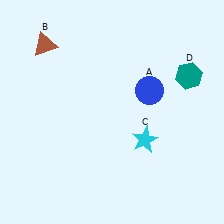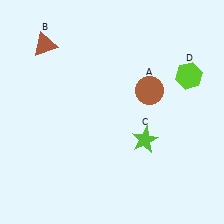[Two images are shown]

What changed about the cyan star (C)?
In Image 1, C is cyan. In Image 2, it changed to lime.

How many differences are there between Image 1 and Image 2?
There are 3 differences between the two images.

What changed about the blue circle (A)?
In Image 1, A is blue. In Image 2, it changed to brown.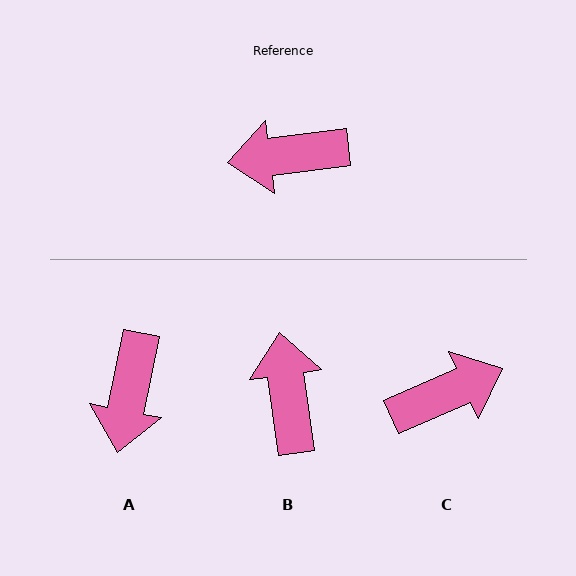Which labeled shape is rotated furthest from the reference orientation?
C, about 164 degrees away.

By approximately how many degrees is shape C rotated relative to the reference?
Approximately 164 degrees clockwise.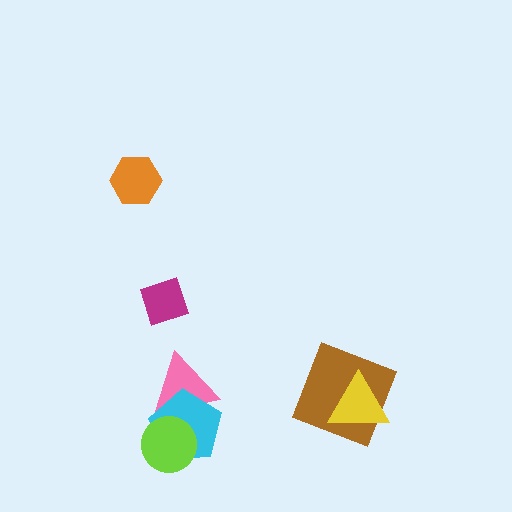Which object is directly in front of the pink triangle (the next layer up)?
The cyan pentagon is directly in front of the pink triangle.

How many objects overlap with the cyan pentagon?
2 objects overlap with the cyan pentagon.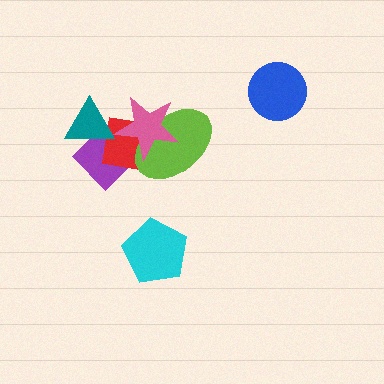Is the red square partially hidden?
Yes, it is partially covered by another shape.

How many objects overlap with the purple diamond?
4 objects overlap with the purple diamond.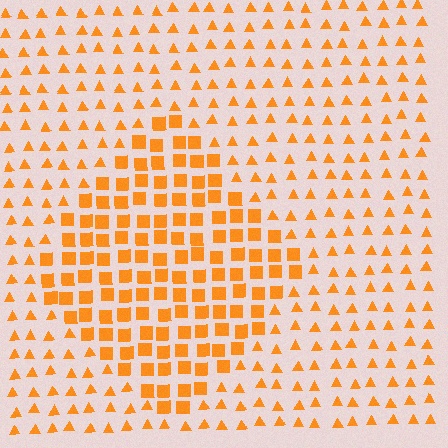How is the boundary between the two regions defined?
The boundary is defined by a change in element shape: squares inside vs. triangles outside. All elements share the same color and spacing.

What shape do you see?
I see a diamond.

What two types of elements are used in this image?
The image uses squares inside the diamond region and triangles outside it.